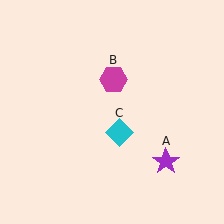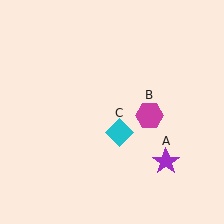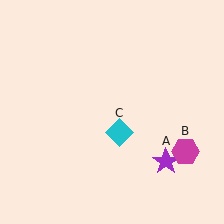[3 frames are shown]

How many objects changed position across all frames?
1 object changed position: magenta hexagon (object B).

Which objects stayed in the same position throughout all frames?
Purple star (object A) and cyan diamond (object C) remained stationary.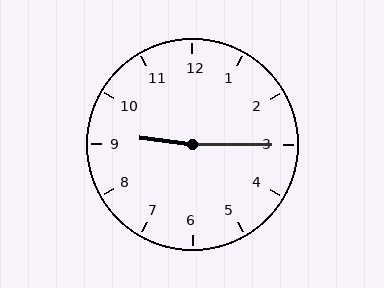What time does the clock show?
9:15.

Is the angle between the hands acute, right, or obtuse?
It is obtuse.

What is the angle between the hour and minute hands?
Approximately 172 degrees.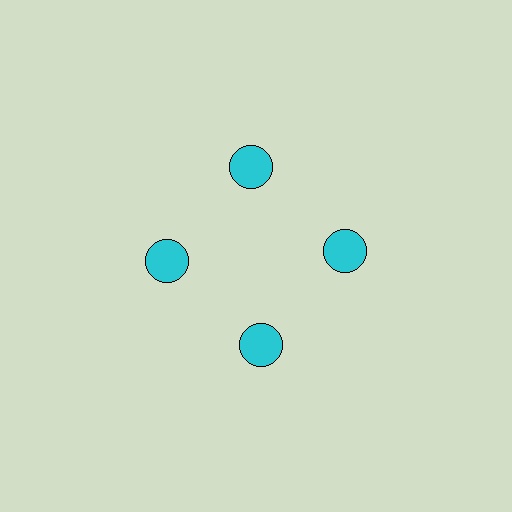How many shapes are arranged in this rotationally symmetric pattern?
There are 4 shapes, arranged in 4 groups of 1.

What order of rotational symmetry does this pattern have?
This pattern has 4-fold rotational symmetry.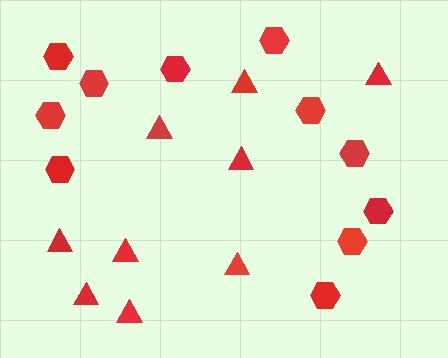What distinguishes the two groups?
There are 2 groups: one group of triangles (9) and one group of hexagons (11).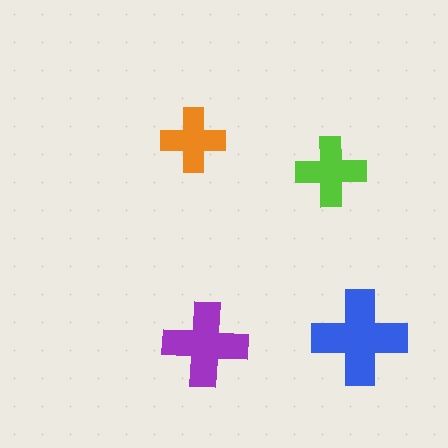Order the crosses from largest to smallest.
the blue one, the purple one, the lime one, the orange one.